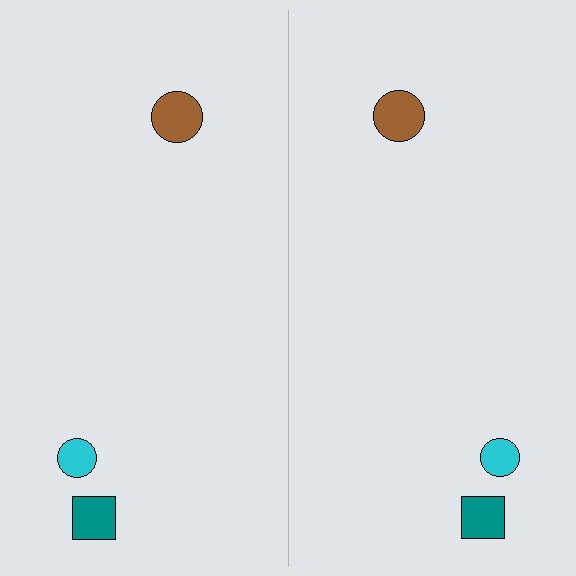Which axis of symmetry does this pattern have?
The pattern has a vertical axis of symmetry running through the center of the image.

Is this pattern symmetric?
Yes, this pattern has bilateral (reflection) symmetry.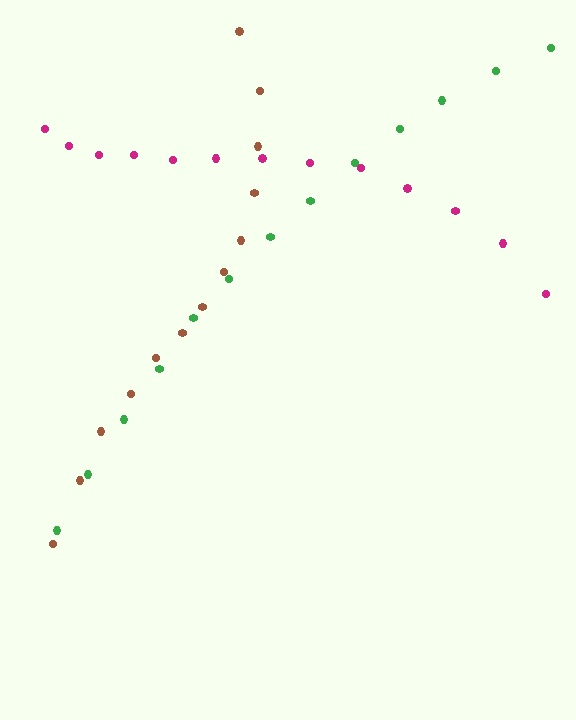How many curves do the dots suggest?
There are 3 distinct paths.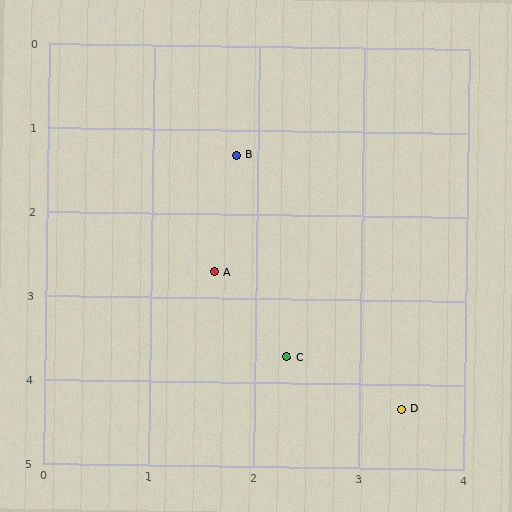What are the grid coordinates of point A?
Point A is at approximately (1.6, 2.7).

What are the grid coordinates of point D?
Point D is at approximately (3.4, 4.3).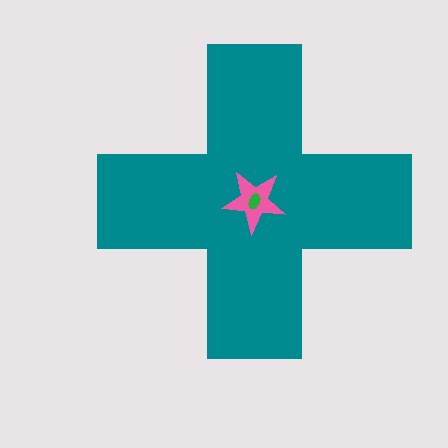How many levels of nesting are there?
3.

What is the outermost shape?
The teal cross.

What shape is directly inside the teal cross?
The pink star.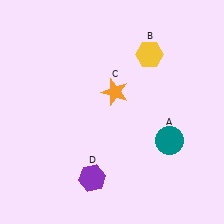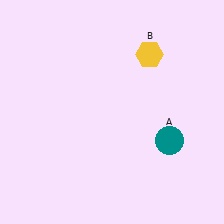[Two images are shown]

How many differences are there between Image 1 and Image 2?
There are 2 differences between the two images.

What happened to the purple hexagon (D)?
The purple hexagon (D) was removed in Image 2. It was in the bottom-left area of Image 1.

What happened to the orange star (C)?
The orange star (C) was removed in Image 2. It was in the top-right area of Image 1.